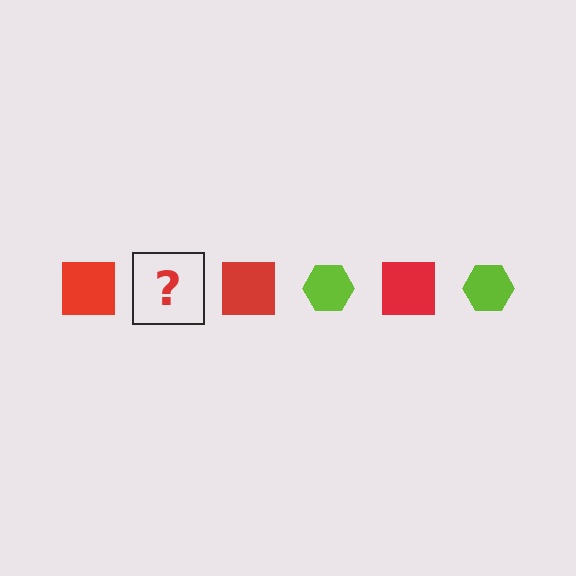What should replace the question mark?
The question mark should be replaced with a lime hexagon.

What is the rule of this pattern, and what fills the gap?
The rule is that the pattern alternates between red square and lime hexagon. The gap should be filled with a lime hexagon.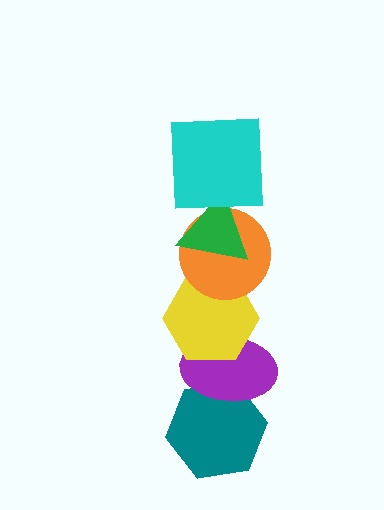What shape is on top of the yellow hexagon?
The orange circle is on top of the yellow hexagon.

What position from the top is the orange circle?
The orange circle is 3rd from the top.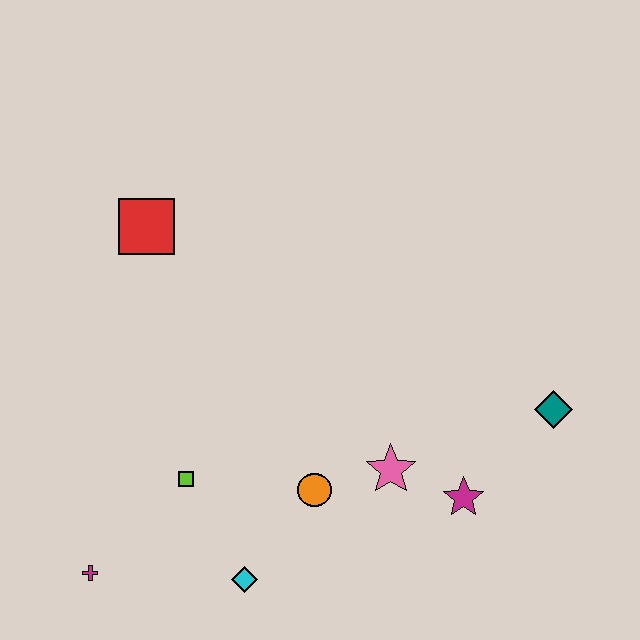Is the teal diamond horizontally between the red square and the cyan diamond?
No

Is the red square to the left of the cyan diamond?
Yes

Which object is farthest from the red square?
The teal diamond is farthest from the red square.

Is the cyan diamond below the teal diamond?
Yes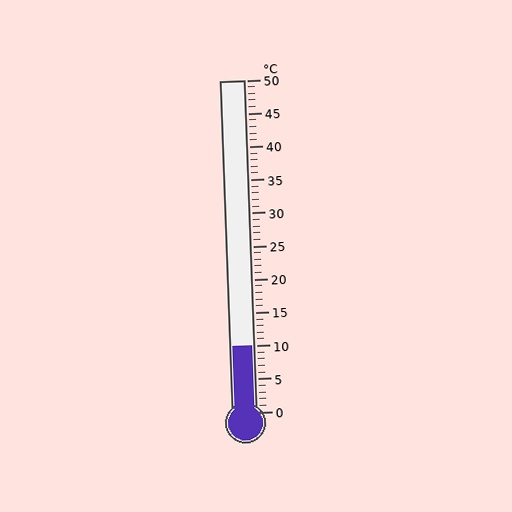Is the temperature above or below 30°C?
The temperature is below 30°C.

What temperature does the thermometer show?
The thermometer shows approximately 10°C.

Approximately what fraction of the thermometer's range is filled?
The thermometer is filled to approximately 20% of its range.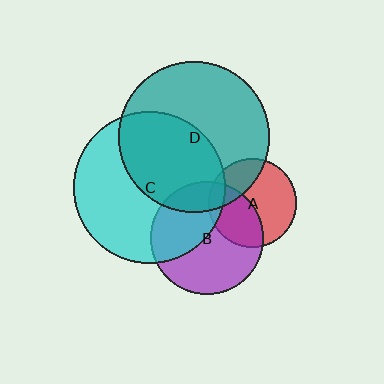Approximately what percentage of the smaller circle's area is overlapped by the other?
Approximately 45%.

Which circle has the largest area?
Circle C (cyan).